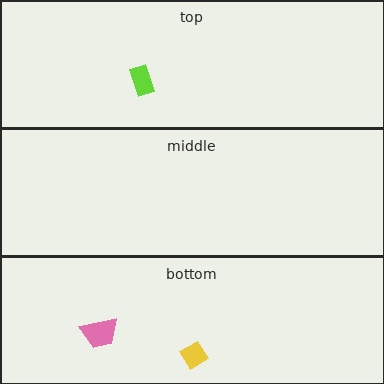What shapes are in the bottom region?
The pink trapezoid, the yellow diamond.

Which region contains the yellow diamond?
The bottom region.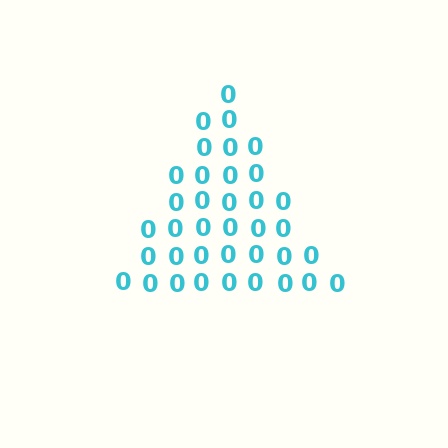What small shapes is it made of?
It is made of small digit 0's.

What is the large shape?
The large shape is a triangle.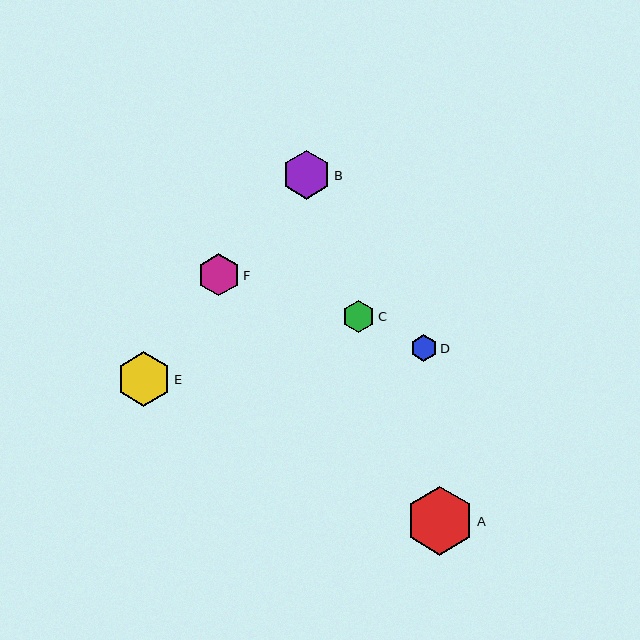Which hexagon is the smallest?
Hexagon D is the smallest with a size of approximately 27 pixels.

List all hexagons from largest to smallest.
From largest to smallest: A, E, B, F, C, D.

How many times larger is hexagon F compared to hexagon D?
Hexagon F is approximately 1.6 times the size of hexagon D.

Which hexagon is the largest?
Hexagon A is the largest with a size of approximately 68 pixels.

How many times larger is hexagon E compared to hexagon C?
Hexagon E is approximately 1.7 times the size of hexagon C.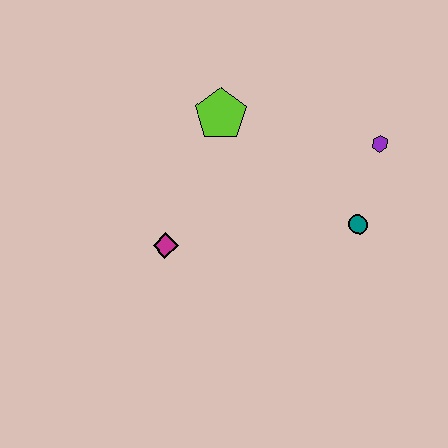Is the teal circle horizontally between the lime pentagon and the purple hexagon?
Yes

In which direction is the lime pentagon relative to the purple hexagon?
The lime pentagon is to the left of the purple hexagon.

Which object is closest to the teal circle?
The purple hexagon is closest to the teal circle.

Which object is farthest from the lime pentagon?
The teal circle is farthest from the lime pentagon.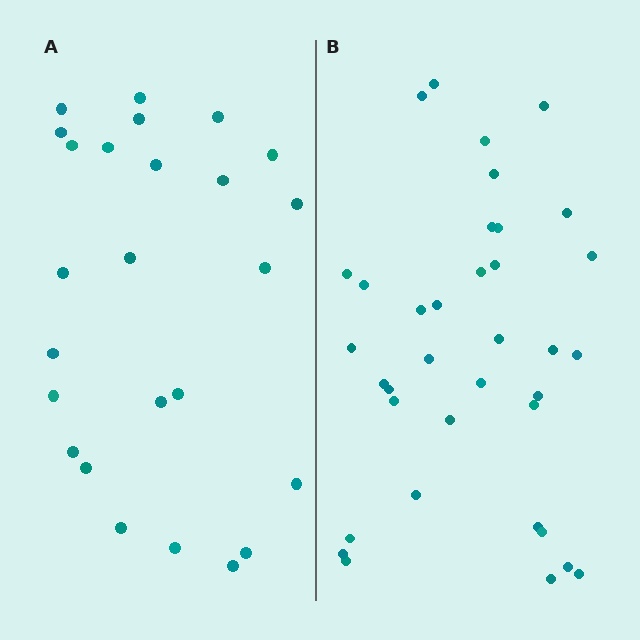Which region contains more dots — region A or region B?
Region B (the right region) has more dots.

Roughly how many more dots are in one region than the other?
Region B has roughly 12 or so more dots than region A.